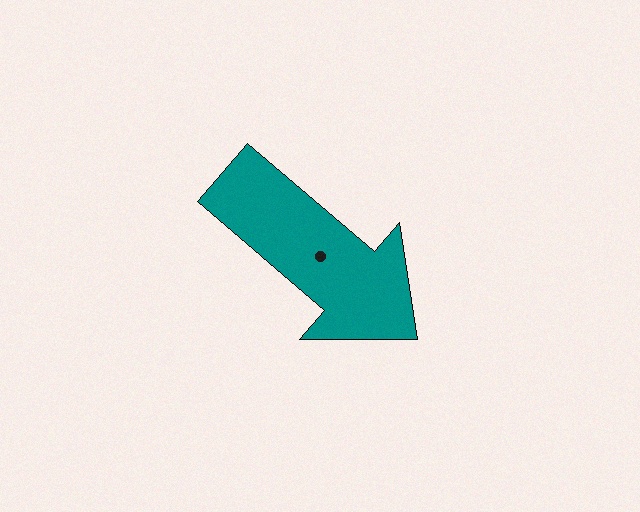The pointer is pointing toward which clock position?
Roughly 4 o'clock.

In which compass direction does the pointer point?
Southeast.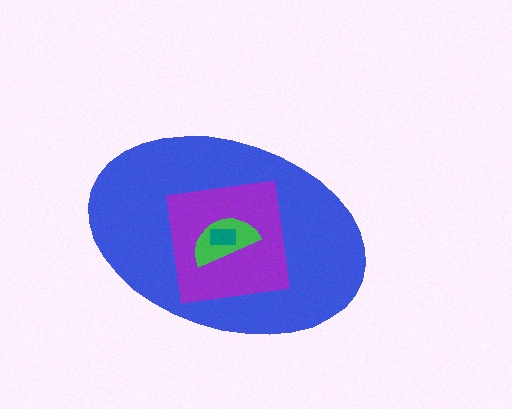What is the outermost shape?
The blue ellipse.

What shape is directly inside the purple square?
The green semicircle.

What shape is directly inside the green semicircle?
The teal rectangle.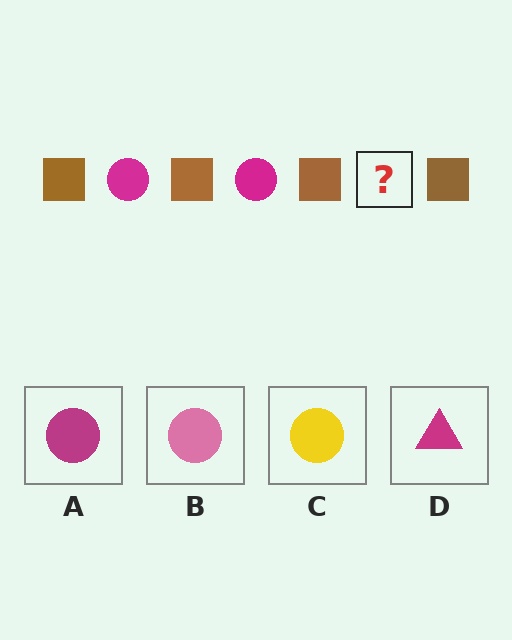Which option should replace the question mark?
Option A.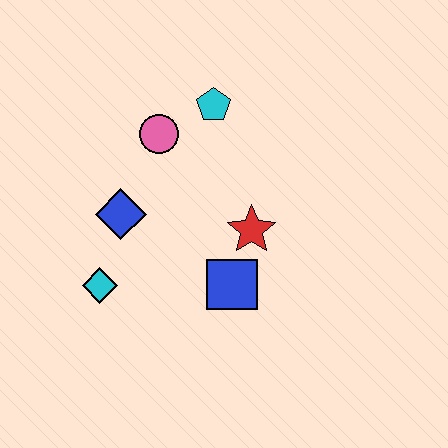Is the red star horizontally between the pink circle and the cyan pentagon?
No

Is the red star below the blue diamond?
Yes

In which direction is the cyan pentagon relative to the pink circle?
The cyan pentagon is to the right of the pink circle.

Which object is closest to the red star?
The blue square is closest to the red star.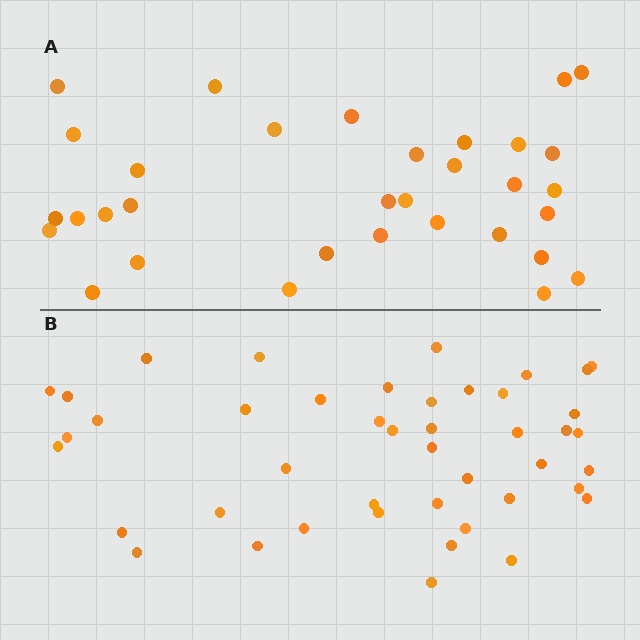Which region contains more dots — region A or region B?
Region B (the bottom region) has more dots.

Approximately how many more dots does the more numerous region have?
Region B has roughly 12 or so more dots than region A.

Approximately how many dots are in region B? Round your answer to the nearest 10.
About 40 dots. (The exact count is 44, which rounds to 40.)